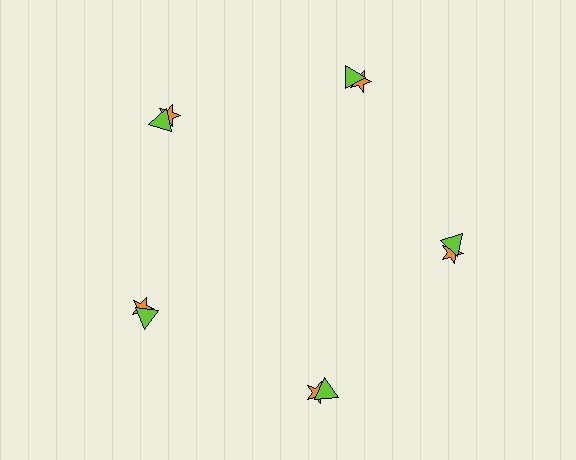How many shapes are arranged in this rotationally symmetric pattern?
There are 10 shapes, arranged in 5 groups of 2.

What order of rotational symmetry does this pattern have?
This pattern has 5-fold rotational symmetry.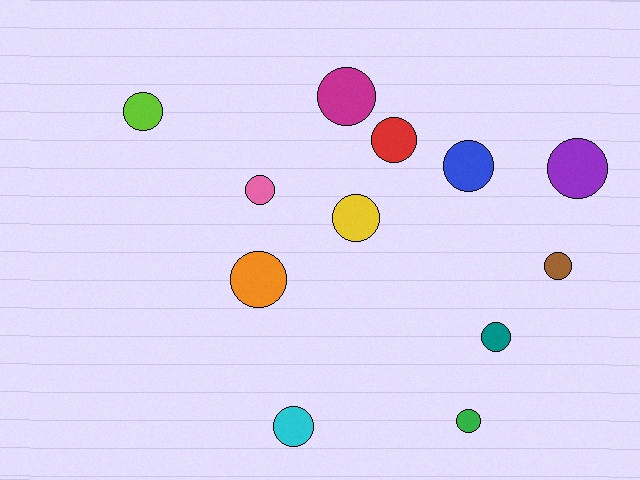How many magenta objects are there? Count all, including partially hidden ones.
There is 1 magenta object.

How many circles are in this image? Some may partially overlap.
There are 12 circles.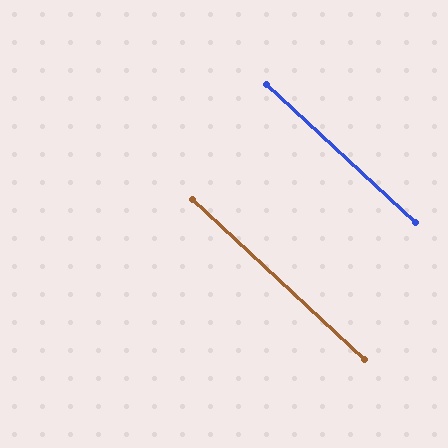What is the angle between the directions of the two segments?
Approximately 0 degrees.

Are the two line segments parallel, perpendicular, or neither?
Parallel — their directions differ by only 0.2°.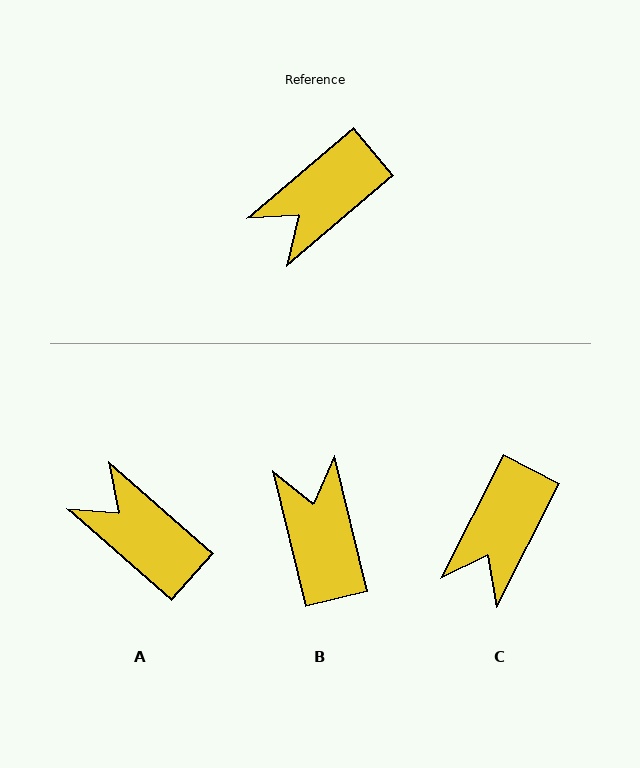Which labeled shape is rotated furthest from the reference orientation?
B, about 117 degrees away.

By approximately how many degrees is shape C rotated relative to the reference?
Approximately 23 degrees counter-clockwise.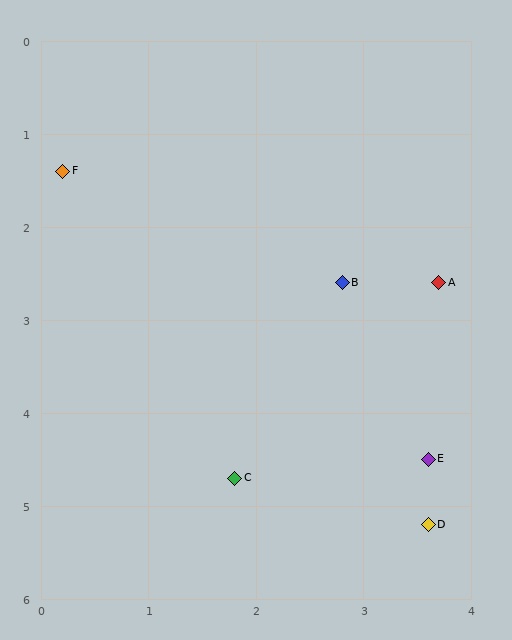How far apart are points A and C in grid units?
Points A and C are about 2.8 grid units apart.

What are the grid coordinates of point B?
Point B is at approximately (2.8, 2.6).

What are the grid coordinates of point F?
Point F is at approximately (0.2, 1.4).